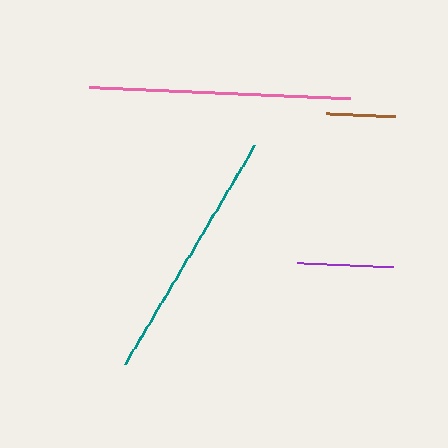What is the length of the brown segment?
The brown segment is approximately 69 pixels long.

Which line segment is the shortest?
The brown line is the shortest at approximately 69 pixels.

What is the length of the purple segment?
The purple segment is approximately 96 pixels long.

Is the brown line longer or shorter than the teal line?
The teal line is longer than the brown line.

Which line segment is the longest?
The pink line is the longest at approximately 261 pixels.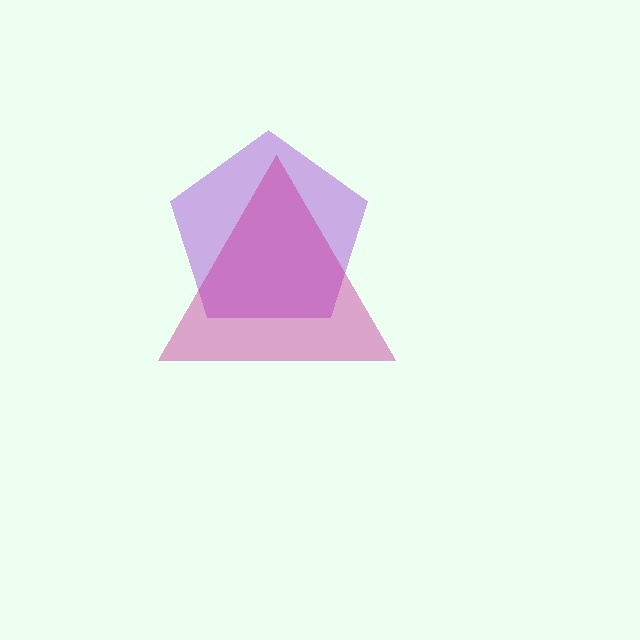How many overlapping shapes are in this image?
There are 2 overlapping shapes in the image.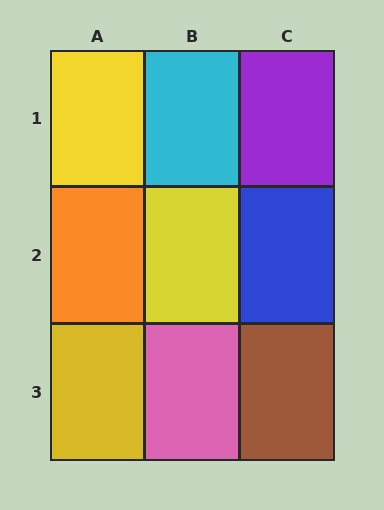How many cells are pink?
1 cell is pink.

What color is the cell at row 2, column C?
Blue.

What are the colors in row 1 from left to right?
Yellow, cyan, purple.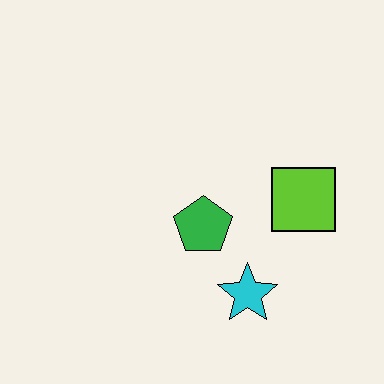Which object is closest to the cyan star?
The green pentagon is closest to the cyan star.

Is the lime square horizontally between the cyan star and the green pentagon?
No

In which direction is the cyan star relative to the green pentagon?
The cyan star is below the green pentagon.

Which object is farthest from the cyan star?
The lime square is farthest from the cyan star.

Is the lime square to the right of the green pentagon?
Yes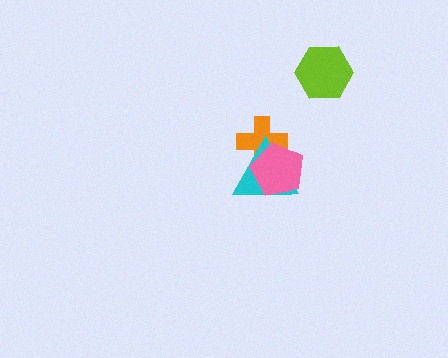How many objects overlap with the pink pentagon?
2 objects overlap with the pink pentagon.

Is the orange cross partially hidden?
Yes, it is partially covered by another shape.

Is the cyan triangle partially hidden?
Yes, it is partially covered by another shape.